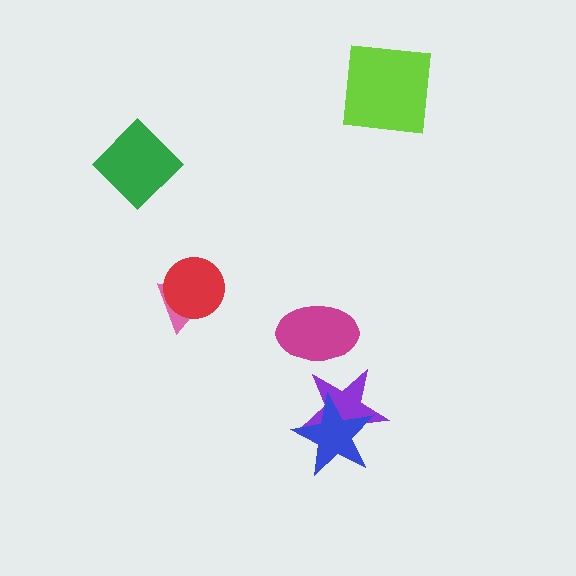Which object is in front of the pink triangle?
The red circle is in front of the pink triangle.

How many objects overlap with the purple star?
1 object overlaps with the purple star.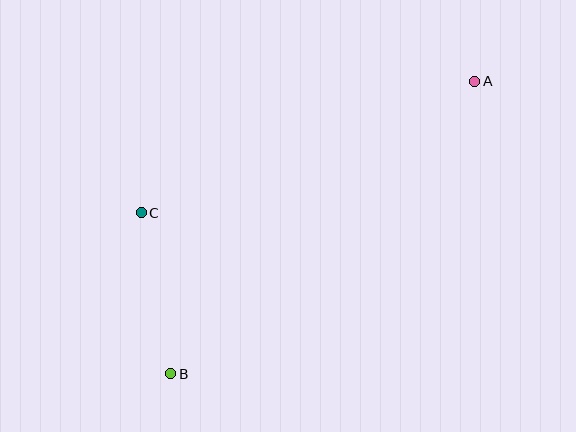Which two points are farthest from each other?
Points A and B are farthest from each other.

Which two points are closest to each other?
Points B and C are closest to each other.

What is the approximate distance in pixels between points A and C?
The distance between A and C is approximately 359 pixels.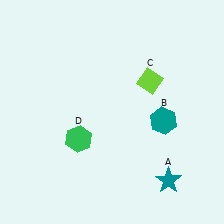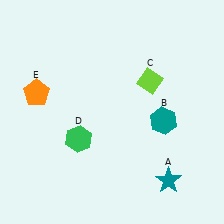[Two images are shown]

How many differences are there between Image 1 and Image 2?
There is 1 difference between the two images.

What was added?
An orange pentagon (E) was added in Image 2.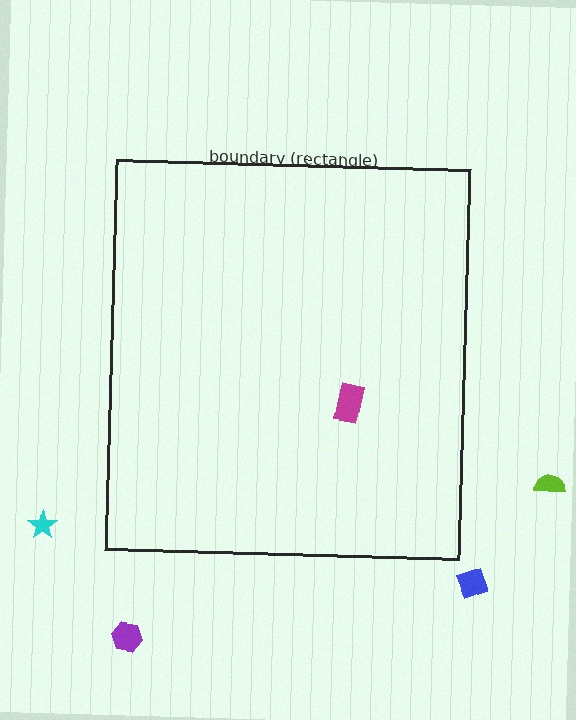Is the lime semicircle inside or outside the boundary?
Outside.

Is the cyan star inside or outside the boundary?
Outside.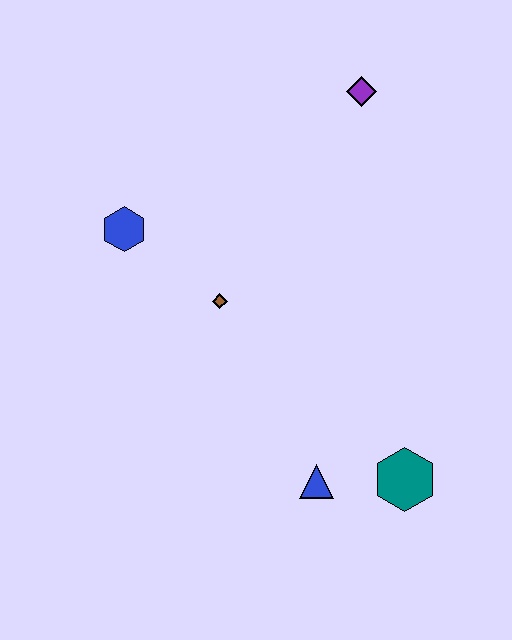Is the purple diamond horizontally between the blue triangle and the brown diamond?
No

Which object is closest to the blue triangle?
The teal hexagon is closest to the blue triangle.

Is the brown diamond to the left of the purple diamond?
Yes